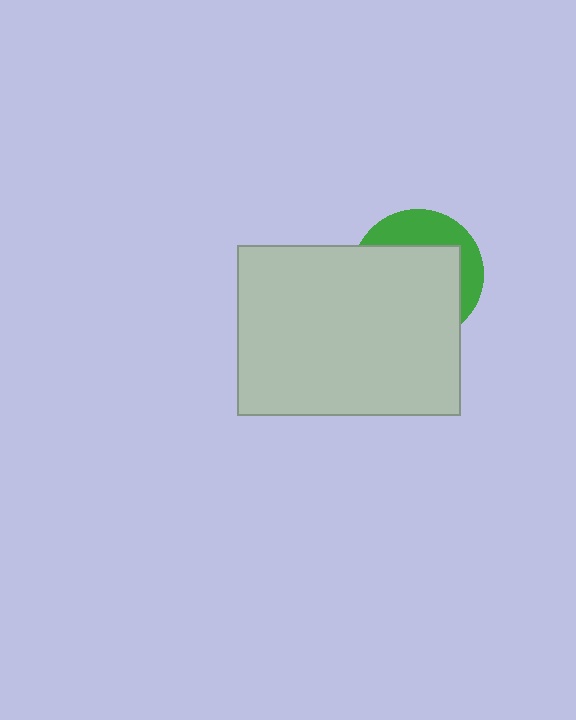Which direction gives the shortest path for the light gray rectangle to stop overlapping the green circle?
Moving toward the lower-left gives the shortest separation.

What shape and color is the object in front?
The object in front is a light gray rectangle.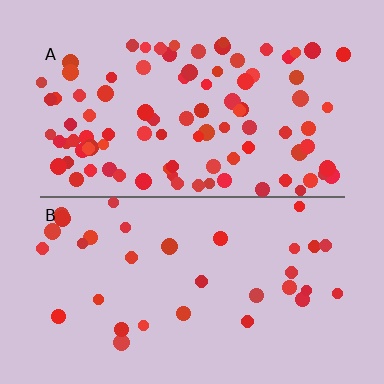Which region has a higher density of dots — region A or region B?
A (the top).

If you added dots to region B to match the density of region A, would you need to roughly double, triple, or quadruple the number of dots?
Approximately triple.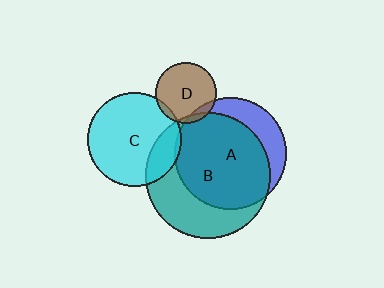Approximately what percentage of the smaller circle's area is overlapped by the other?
Approximately 10%.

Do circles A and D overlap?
Yes.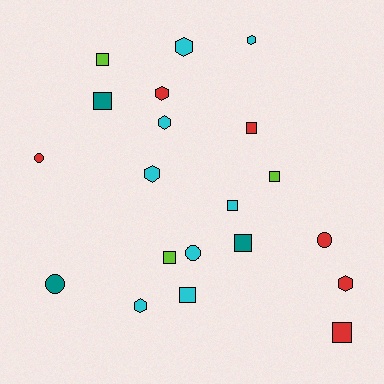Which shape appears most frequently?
Square, with 9 objects.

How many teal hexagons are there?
There are no teal hexagons.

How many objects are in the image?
There are 20 objects.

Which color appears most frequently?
Cyan, with 8 objects.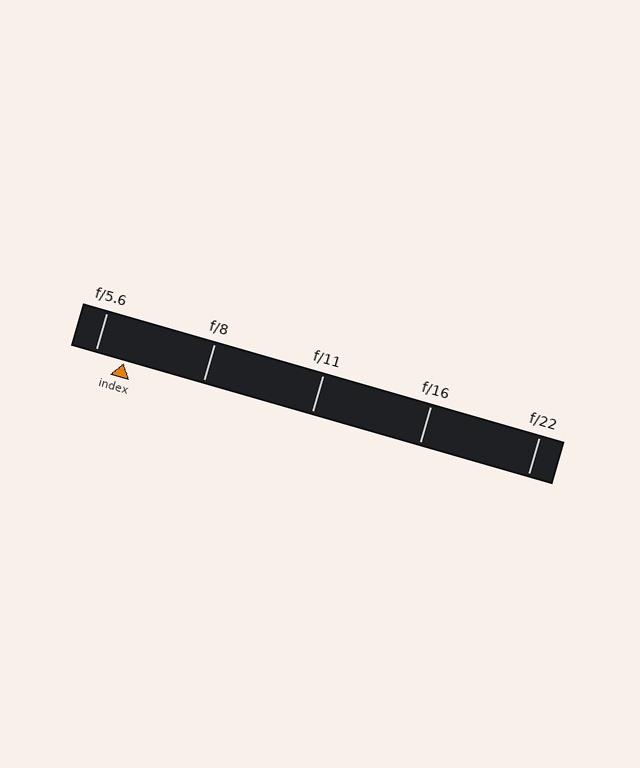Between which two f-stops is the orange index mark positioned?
The index mark is between f/5.6 and f/8.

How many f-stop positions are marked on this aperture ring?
There are 5 f-stop positions marked.